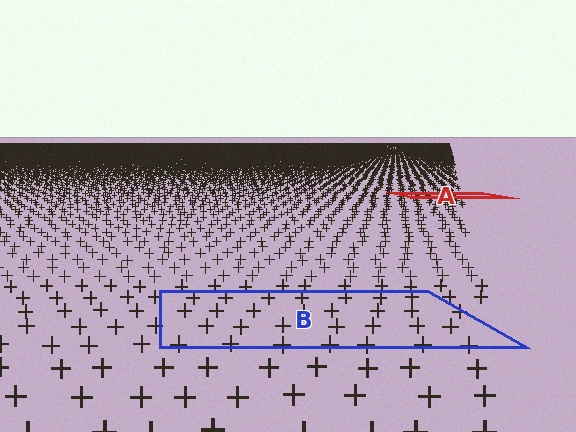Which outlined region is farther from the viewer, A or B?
Region A is farther from the viewer — the texture elements inside it appear smaller and more densely packed.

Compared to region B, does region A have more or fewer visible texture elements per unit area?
Region A has more texture elements per unit area — they are packed more densely because it is farther away.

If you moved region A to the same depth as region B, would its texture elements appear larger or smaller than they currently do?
They would appear larger. At a closer depth, the same texture elements are projected at a bigger on-screen size.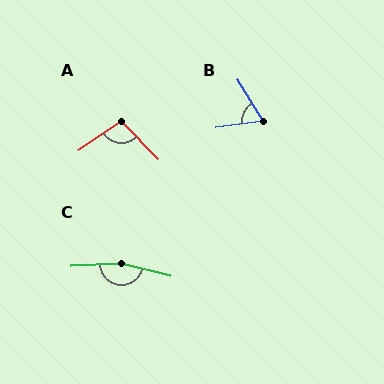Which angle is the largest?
C, at approximately 162 degrees.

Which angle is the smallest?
B, at approximately 67 degrees.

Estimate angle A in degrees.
Approximately 100 degrees.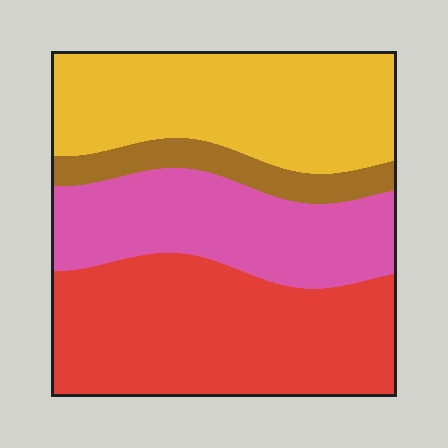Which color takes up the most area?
Red, at roughly 35%.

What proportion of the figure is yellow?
Yellow covers 30% of the figure.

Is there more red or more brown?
Red.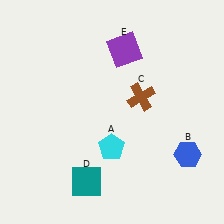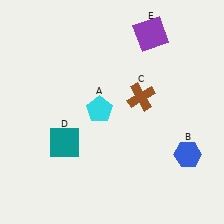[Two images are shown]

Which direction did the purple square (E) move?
The purple square (E) moved right.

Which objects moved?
The objects that moved are: the cyan pentagon (A), the teal square (D), the purple square (E).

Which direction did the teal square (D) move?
The teal square (D) moved up.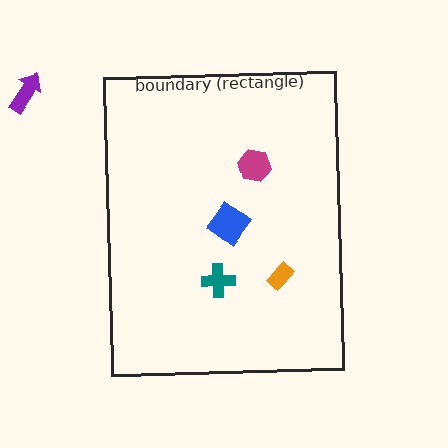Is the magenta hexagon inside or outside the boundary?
Inside.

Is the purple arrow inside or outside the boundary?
Outside.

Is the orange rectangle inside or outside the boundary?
Inside.